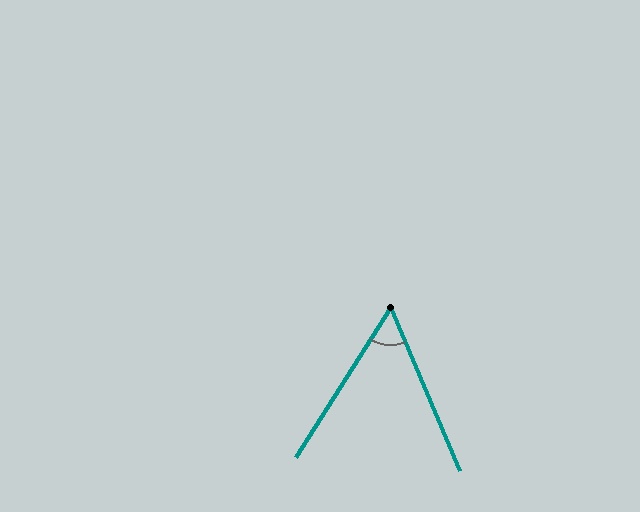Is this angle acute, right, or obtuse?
It is acute.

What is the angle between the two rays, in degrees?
Approximately 55 degrees.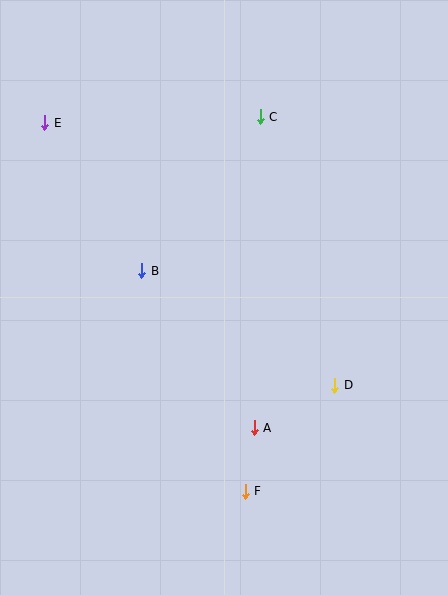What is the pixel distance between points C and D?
The distance between C and D is 279 pixels.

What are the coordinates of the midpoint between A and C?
The midpoint between A and C is at (257, 272).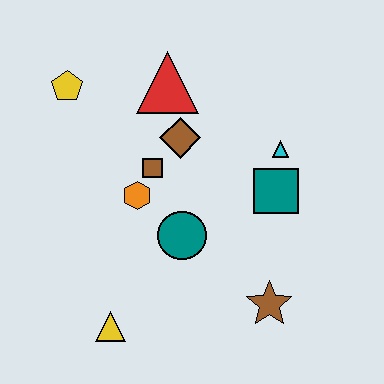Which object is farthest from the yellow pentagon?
The brown star is farthest from the yellow pentagon.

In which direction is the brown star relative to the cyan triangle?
The brown star is below the cyan triangle.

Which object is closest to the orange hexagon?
The brown square is closest to the orange hexagon.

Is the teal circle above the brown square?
No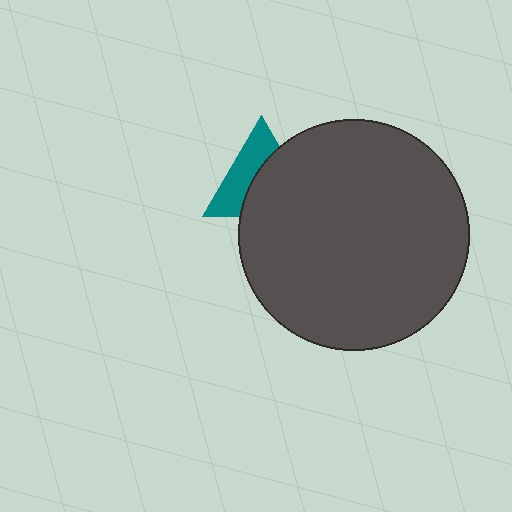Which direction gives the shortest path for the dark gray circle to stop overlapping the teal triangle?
Moving right gives the shortest separation.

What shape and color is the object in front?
The object in front is a dark gray circle.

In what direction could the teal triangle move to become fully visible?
The teal triangle could move left. That would shift it out from behind the dark gray circle entirely.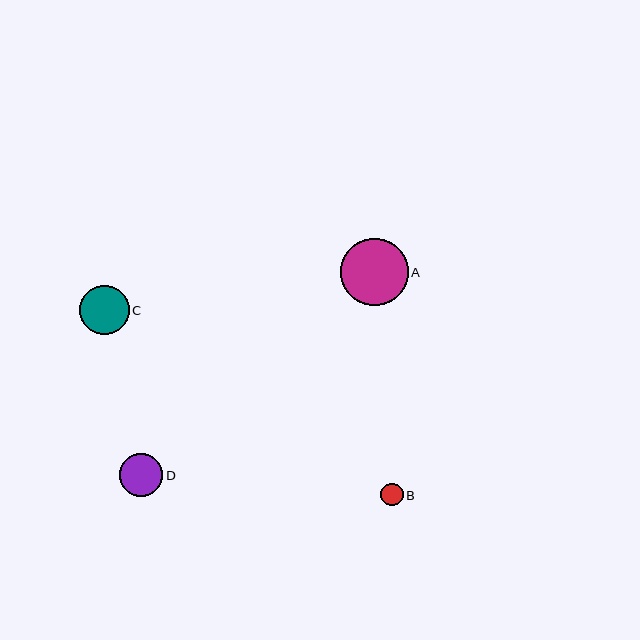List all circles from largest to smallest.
From largest to smallest: A, C, D, B.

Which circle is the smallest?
Circle B is the smallest with a size of approximately 23 pixels.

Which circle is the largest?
Circle A is the largest with a size of approximately 67 pixels.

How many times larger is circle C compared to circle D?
Circle C is approximately 1.1 times the size of circle D.